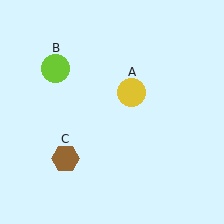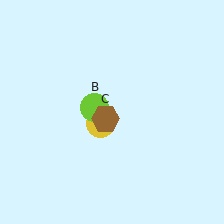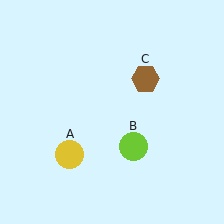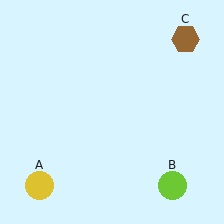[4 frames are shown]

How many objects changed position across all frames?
3 objects changed position: yellow circle (object A), lime circle (object B), brown hexagon (object C).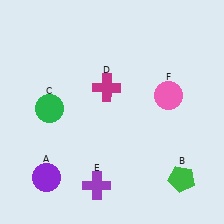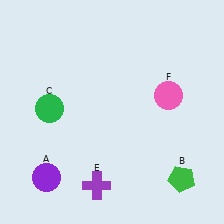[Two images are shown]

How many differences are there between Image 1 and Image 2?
There is 1 difference between the two images.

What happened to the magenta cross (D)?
The magenta cross (D) was removed in Image 2. It was in the top-left area of Image 1.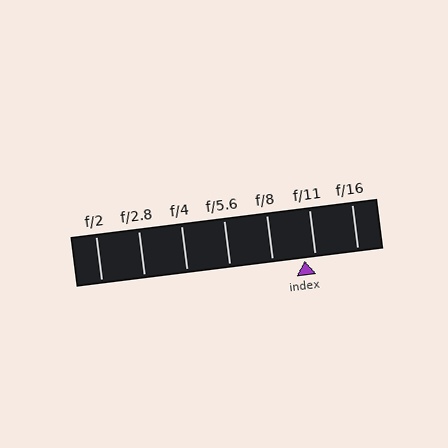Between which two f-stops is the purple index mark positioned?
The index mark is between f/8 and f/11.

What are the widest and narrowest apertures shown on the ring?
The widest aperture shown is f/2 and the narrowest is f/16.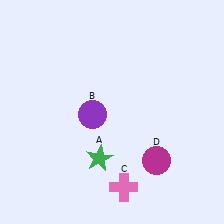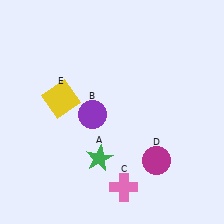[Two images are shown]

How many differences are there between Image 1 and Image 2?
There is 1 difference between the two images.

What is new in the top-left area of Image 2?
A yellow square (E) was added in the top-left area of Image 2.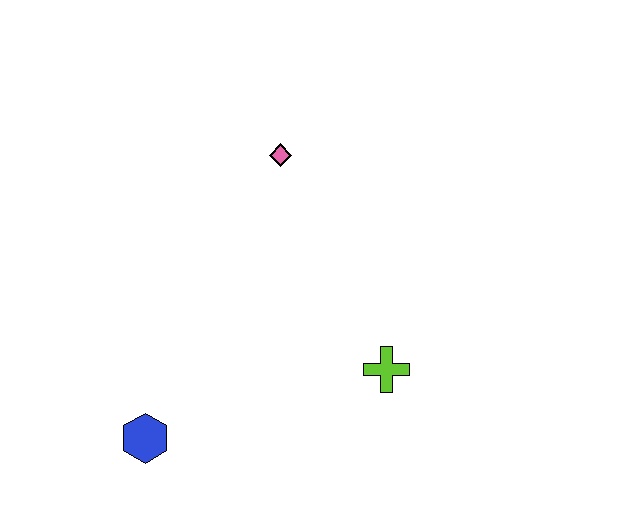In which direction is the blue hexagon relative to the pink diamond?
The blue hexagon is below the pink diamond.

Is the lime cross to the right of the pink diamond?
Yes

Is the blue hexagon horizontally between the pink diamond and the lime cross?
No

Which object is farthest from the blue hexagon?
The pink diamond is farthest from the blue hexagon.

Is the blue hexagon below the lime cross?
Yes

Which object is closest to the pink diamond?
The lime cross is closest to the pink diamond.